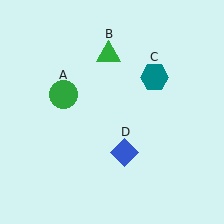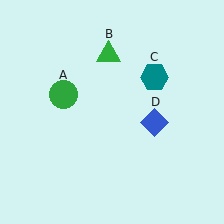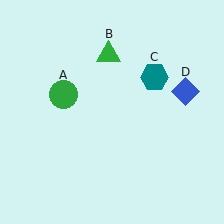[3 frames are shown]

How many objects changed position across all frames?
1 object changed position: blue diamond (object D).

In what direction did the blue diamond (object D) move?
The blue diamond (object D) moved up and to the right.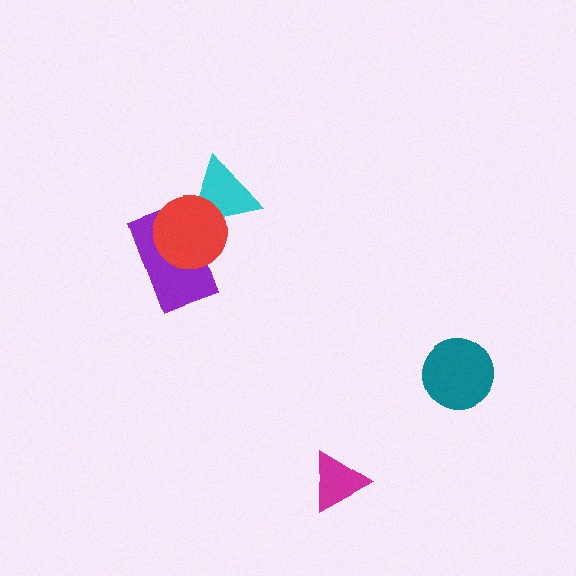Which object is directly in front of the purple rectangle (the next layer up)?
The cyan triangle is directly in front of the purple rectangle.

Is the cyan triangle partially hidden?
Yes, it is partially covered by another shape.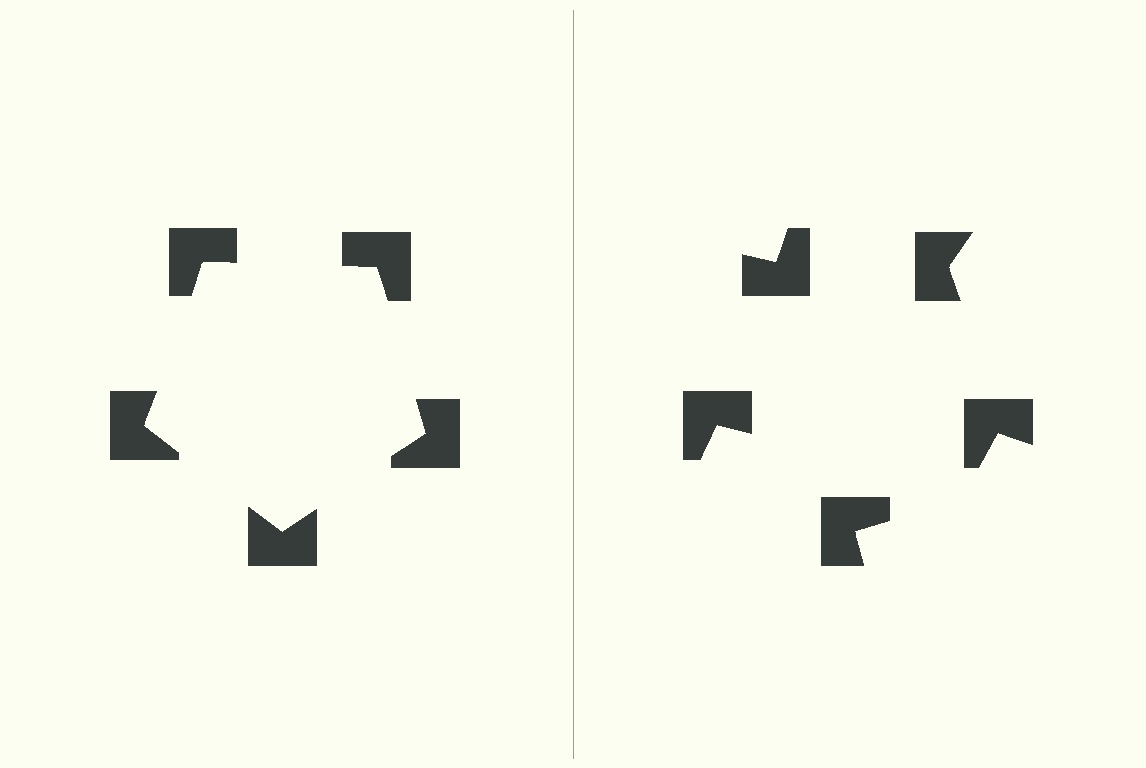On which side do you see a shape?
An illusory pentagon appears on the left side. On the right side the wedge cuts are rotated, so no coherent shape forms.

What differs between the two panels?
The notched squares are positioned identically on both sides; only the wedge orientations differ. On the left they align to a pentagon; on the right they are misaligned.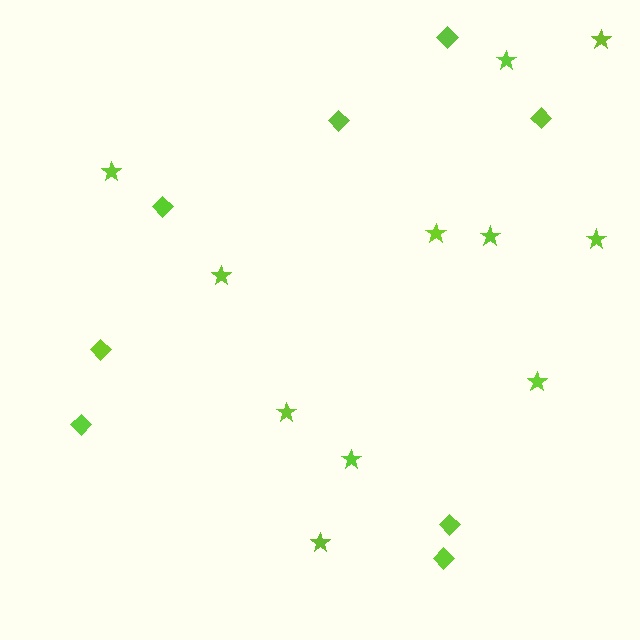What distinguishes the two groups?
There are 2 groups: one group of stars (11) and one group of diamonds (8).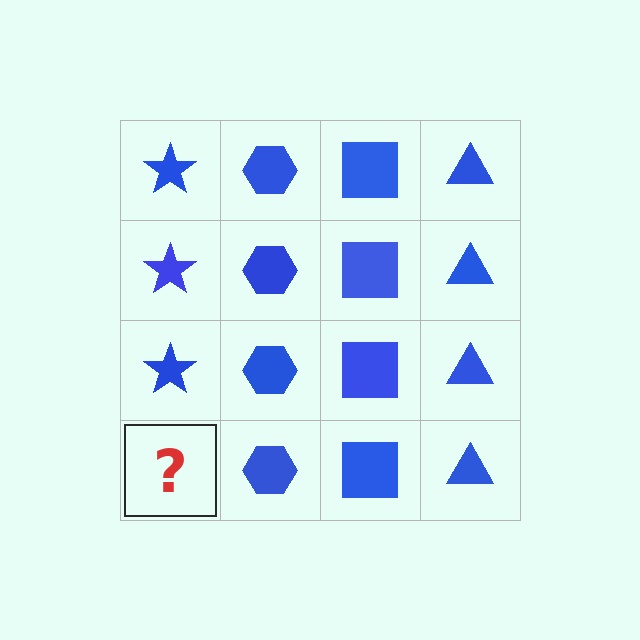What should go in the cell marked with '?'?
The missing cell should contain a blue star.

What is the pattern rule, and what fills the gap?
The rule is that each column has a consistent shape. The gap should be filled with a blue star.